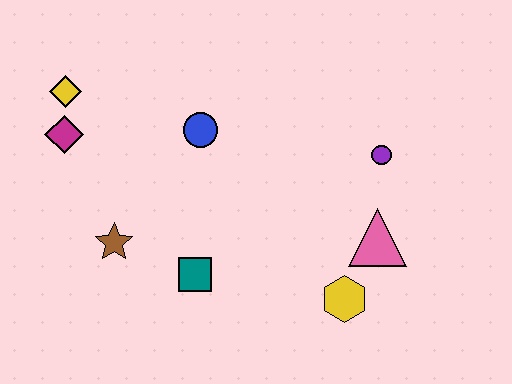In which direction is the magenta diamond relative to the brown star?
The magenta diamond is above the brown star.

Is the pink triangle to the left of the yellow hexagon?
No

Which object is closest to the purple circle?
The pink triangle is closest to the purple circle.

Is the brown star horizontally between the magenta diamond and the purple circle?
Yes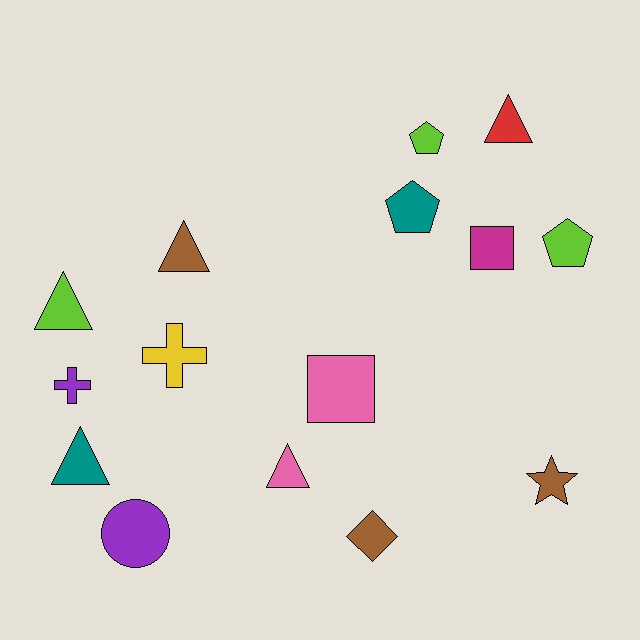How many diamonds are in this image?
There is 1 diamond.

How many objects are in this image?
There are 15 objects.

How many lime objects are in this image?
There are 3 lime objects.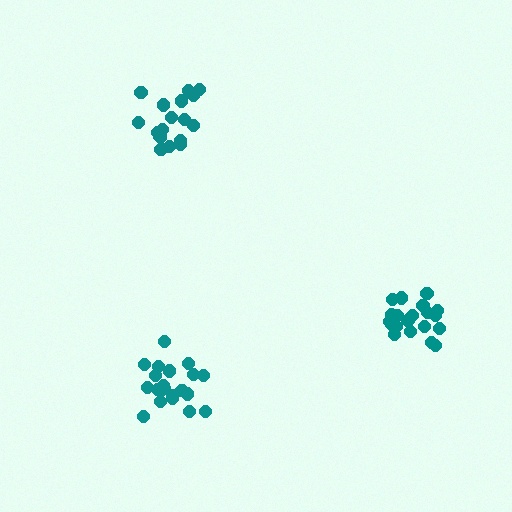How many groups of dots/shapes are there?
There are 3 groups.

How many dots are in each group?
Group 1: 20 dots, Group 2: 18 dots, Group 3: 21 dots (59 total).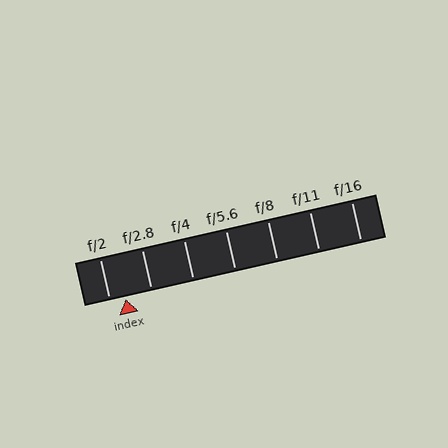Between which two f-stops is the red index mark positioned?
The index mark is between f/2 and f/2.8.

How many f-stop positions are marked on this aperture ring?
There are 7 f-stop positions marked.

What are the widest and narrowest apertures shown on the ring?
The widest aperture shown is f/2 and the narrowest is f/16.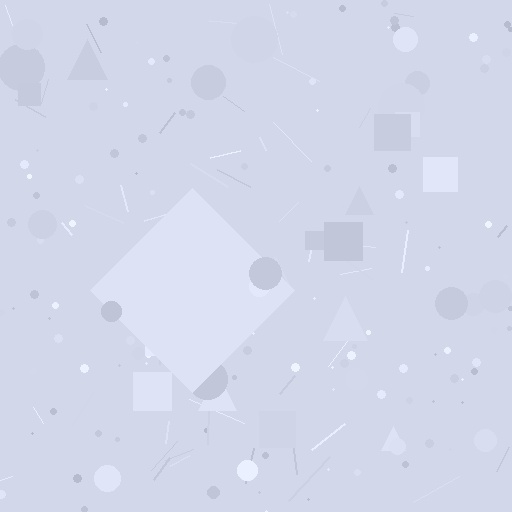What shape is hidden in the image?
A diamond is hidden in the image.